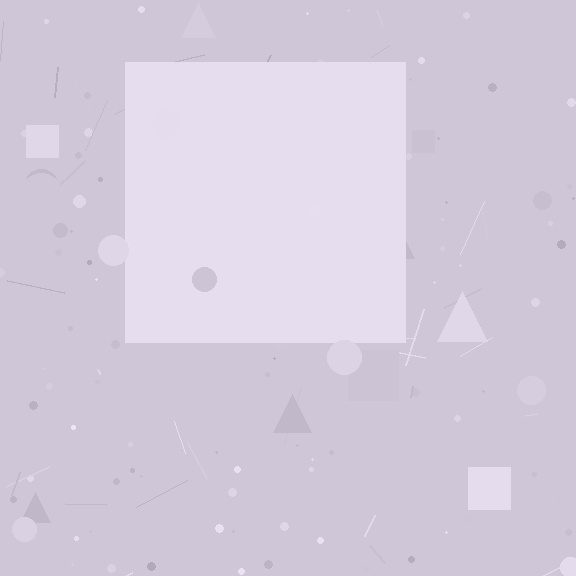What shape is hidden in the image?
A square is hidden in the image.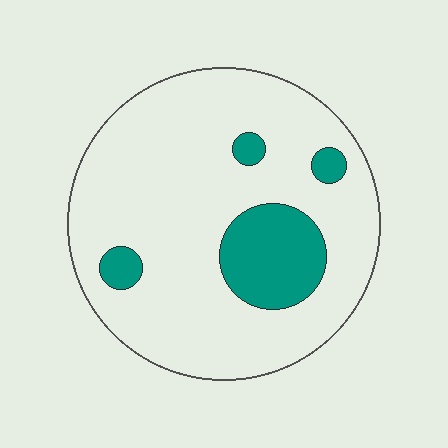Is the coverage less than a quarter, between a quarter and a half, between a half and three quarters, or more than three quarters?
Less than a quarter.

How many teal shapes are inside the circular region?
4.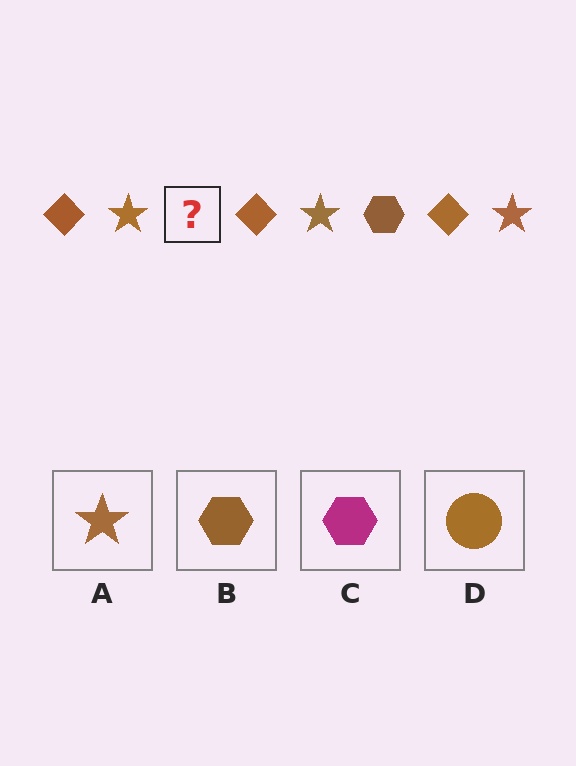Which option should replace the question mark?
Option B.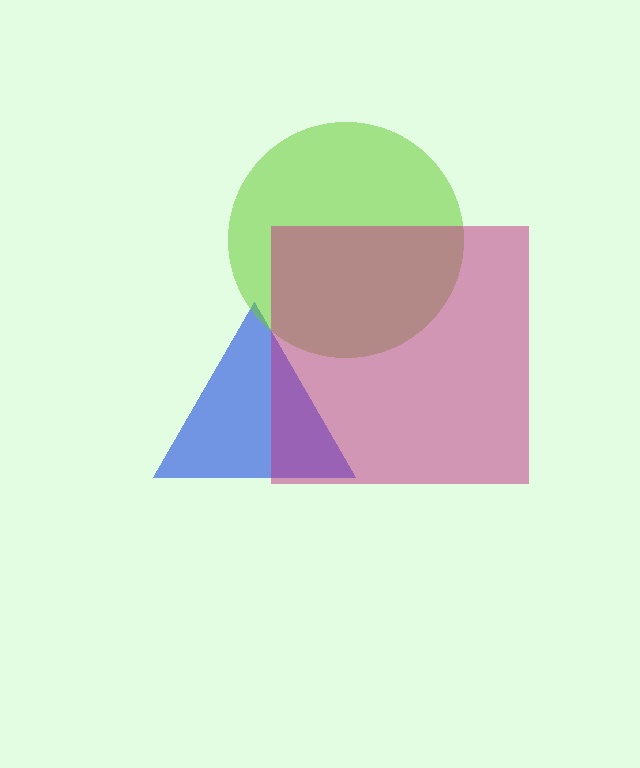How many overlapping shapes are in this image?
There are 3 overlapping shapes in the image.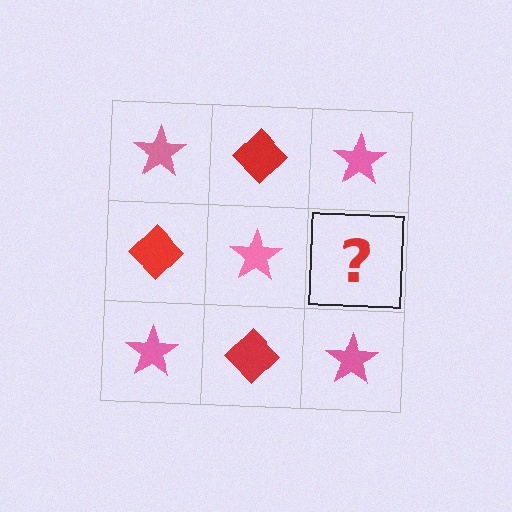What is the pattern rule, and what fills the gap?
The rule is that it alternates pink star and red diamond in a checkerboard pattern. The gap should be filled with a red diamond.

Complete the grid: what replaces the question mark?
The question mark should be replaced with a red diamond.